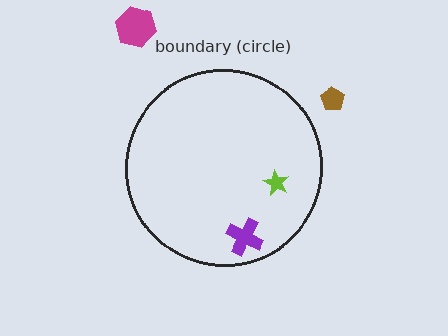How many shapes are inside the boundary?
2 inside, 2 outside.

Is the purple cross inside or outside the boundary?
Inside.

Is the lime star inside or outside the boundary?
Inside.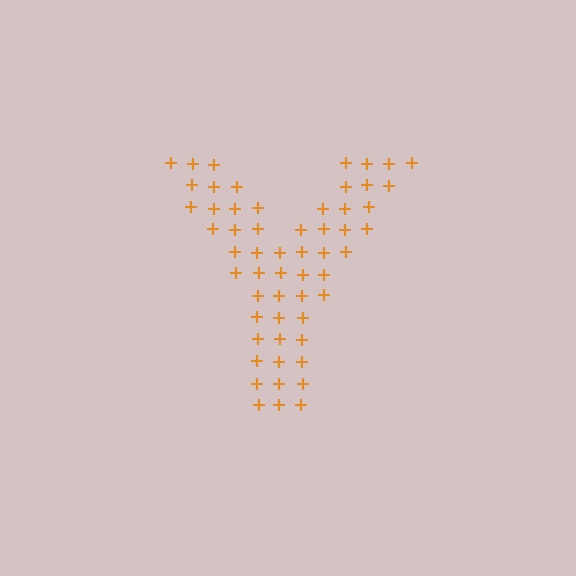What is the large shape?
The large shape is the letter Y.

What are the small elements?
The small elements are plus signs.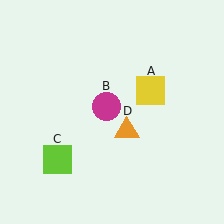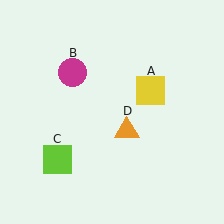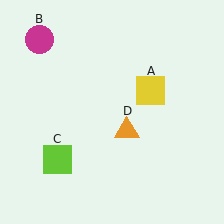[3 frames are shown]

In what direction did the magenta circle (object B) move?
The magenta circle (object B) moved up and to the left.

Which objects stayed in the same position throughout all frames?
Yellow square (object A) and lime square (object C) and orange triangle (object D) remained stationary.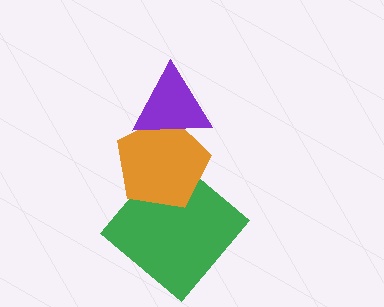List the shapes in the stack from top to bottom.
From top to bottom: the purple triangle, the orange pentagon, the green diamond.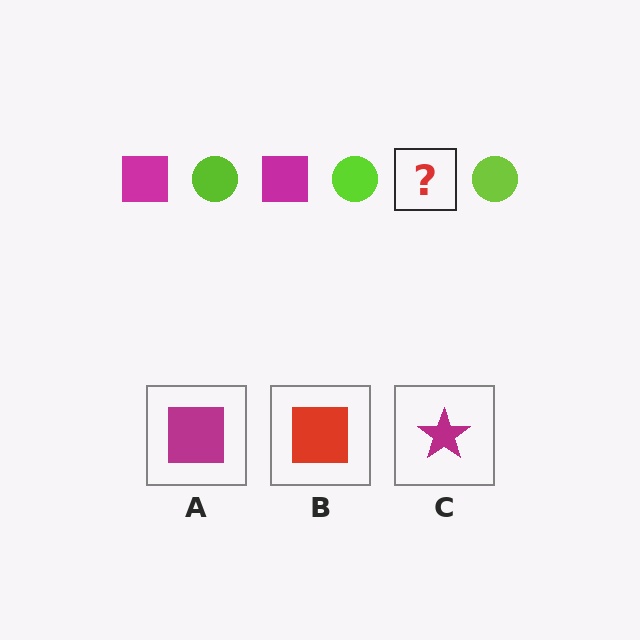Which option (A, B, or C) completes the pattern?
A.